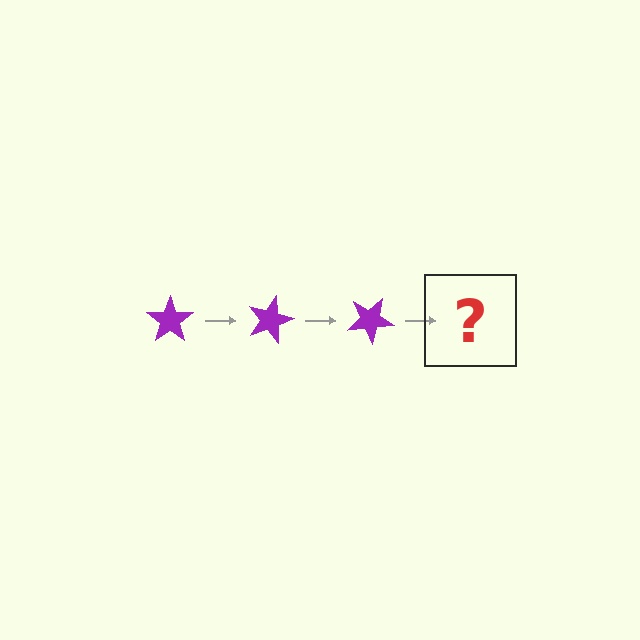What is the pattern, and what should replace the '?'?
The pattern is that the star rotates 15 degrees each step. The '?' should be a purple star rotated 45 degrees.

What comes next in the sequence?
The next element should be a purple star rotated 45 degrees.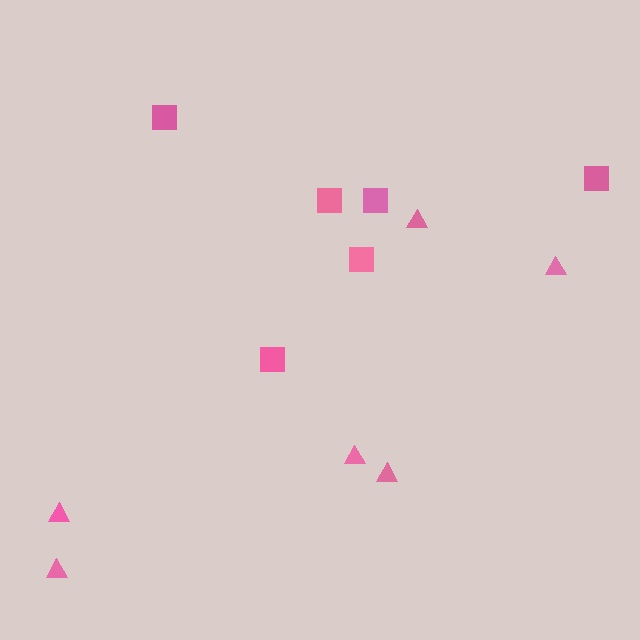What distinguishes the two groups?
There are 2 groups: one group of squares (6) and one group of triangles (6).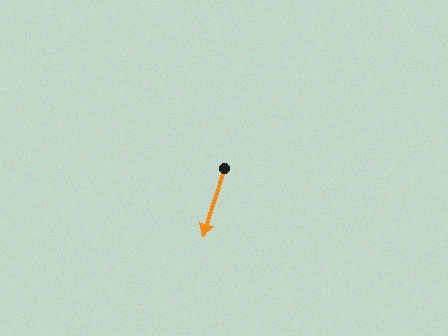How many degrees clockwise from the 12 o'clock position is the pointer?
Approximately 197 degrees.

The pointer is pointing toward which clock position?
Roughly 7 o'clock.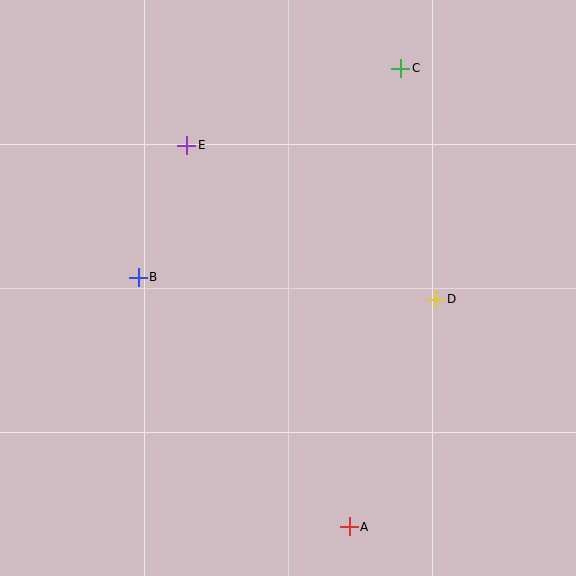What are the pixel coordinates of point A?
Point A is at (349, 527).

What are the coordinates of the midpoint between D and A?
The midpoint between D and A is at (393, 413).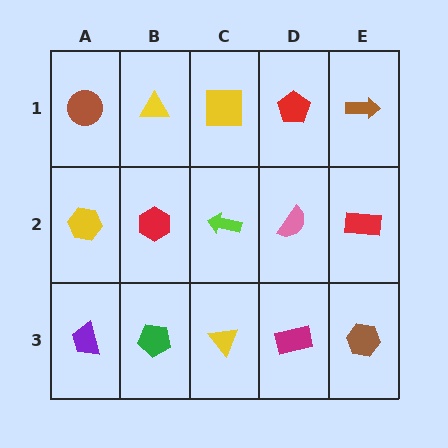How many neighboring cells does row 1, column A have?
2.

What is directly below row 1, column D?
A pink semicircle.